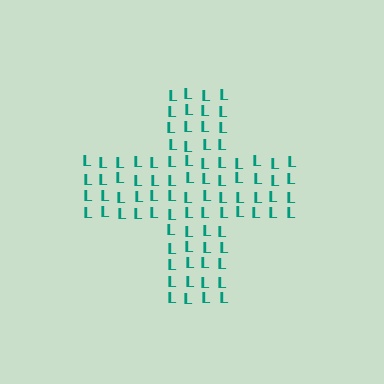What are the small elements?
The small elements are letter L's.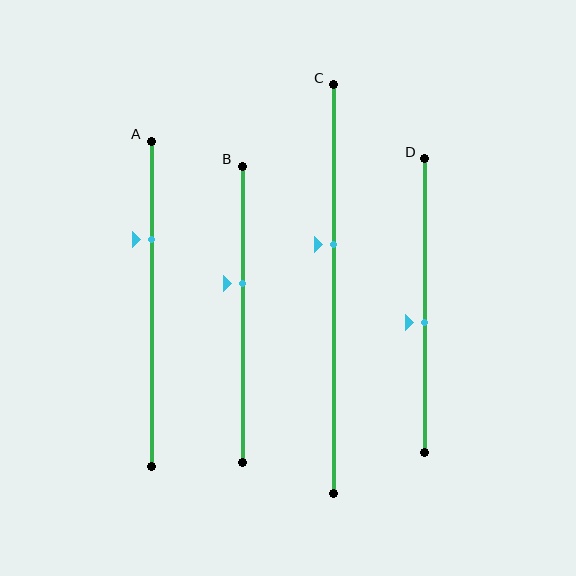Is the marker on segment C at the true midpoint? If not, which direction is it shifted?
No, the marker on segment C is shifted upward by about 11% of the segment length.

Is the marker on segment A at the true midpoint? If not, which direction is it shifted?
No, the marker on segment A is shifted upward by about 20% of the segment length.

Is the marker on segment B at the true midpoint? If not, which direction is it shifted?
No, the marker on segment B is shifted upward by about 10% of the segment length.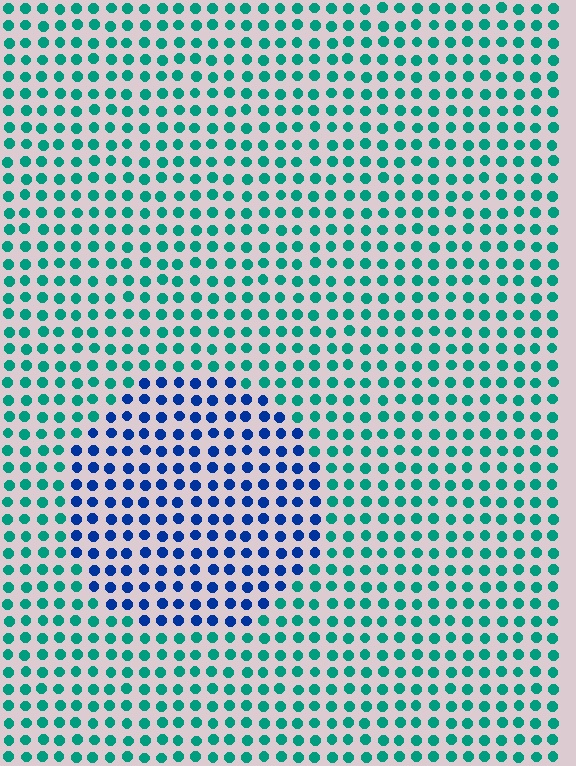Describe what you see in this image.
The image is filled with small teal elements in a uniform arrangement. A circle-shaped region is visible where the elements are tinted to a slightly different hue, forming a subtle color boundary.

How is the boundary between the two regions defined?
The boundary is defined purely by a slight shift in hue (about 52 degrees). Spacing, size, and orientation are identical on both sides.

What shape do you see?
I see a circle.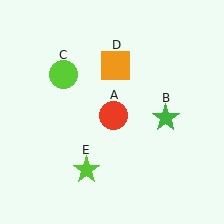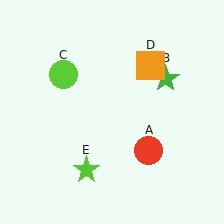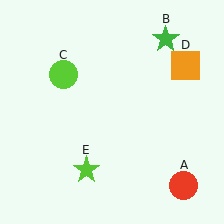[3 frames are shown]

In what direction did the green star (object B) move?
The green star (object B) moved up.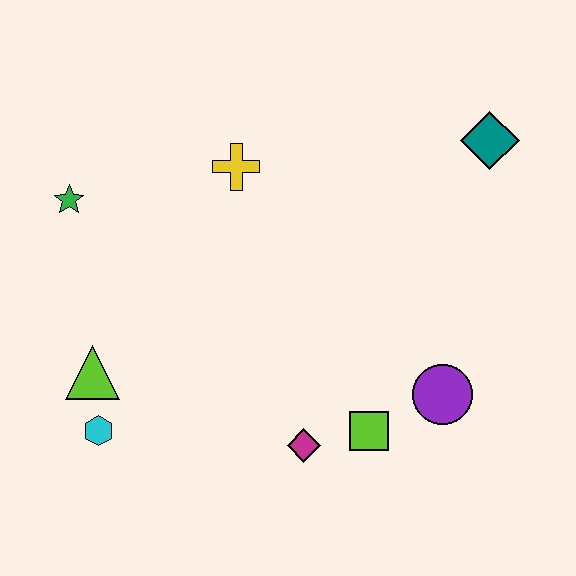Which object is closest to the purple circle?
The lime square is closest to the purple circle.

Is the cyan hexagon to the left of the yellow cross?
Yes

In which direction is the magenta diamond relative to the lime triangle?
The magenta diamond is to the right of the lime triangle.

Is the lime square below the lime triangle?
Yes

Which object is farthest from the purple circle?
The green star is farthest from the purple circle.